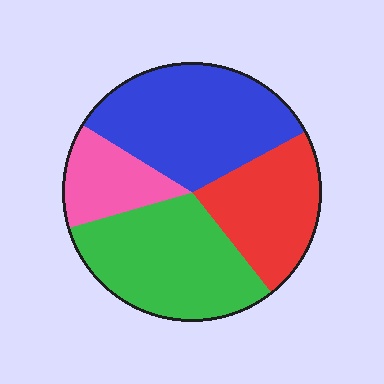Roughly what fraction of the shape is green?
Green covers around 30% of the shape.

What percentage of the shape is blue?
Blue takes up between a third and a half of the shape.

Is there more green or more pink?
Green.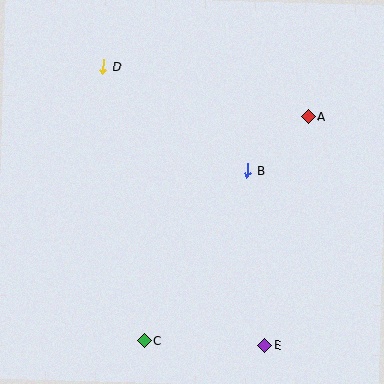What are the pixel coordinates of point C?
Point C is at (144, 340).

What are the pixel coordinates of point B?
Point B is at (247, 170).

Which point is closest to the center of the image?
Point B at (247, 170) is closest to the center.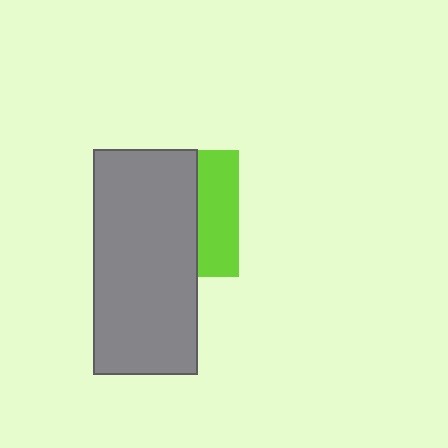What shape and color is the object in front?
The object in front is a gray rectangle.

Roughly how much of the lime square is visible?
A small part of it is visible (roughly 33%).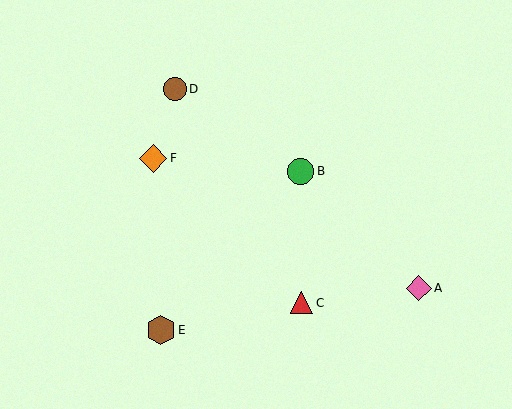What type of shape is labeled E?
Shape E is a brown hexagon.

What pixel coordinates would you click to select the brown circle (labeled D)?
Click at (175, 89) to select the brown circle D.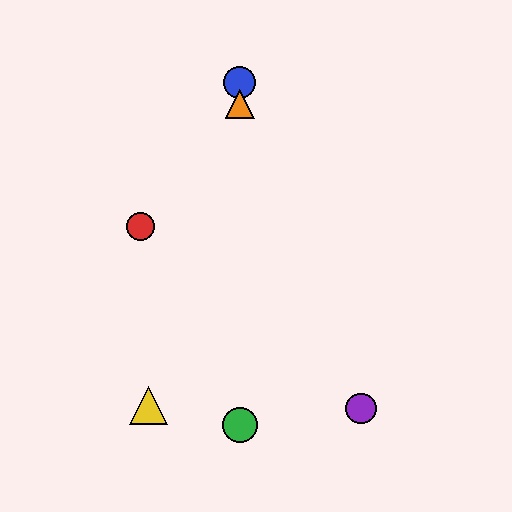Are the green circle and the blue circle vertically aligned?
Yes, both are at x≈240.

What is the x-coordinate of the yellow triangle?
The yellow triangle is at x≈149.